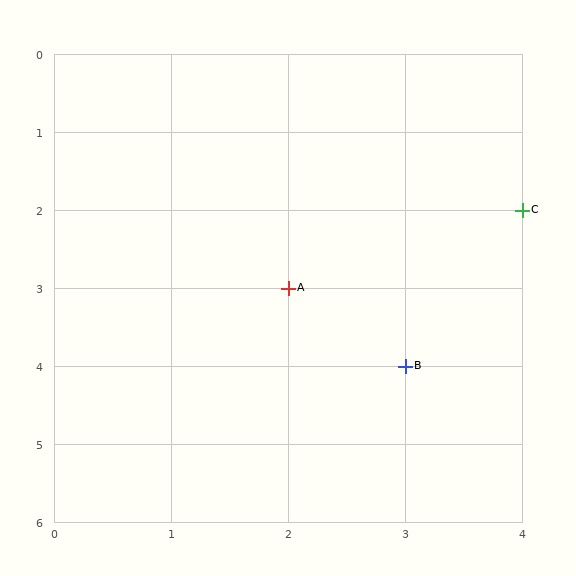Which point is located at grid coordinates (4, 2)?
Point C is at (4, 2).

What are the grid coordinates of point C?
Point C is at grid coordinates (4, 2).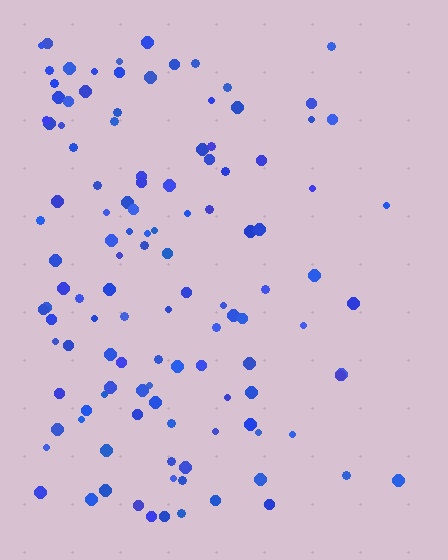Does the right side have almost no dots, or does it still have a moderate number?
Still a moderate number, just noticeably fewer than the left.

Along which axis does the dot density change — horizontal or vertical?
Horizontal.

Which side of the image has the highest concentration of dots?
The left.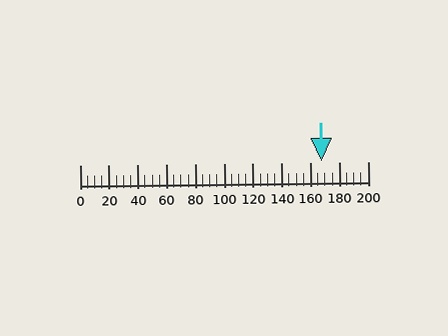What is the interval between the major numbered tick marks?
The major tick marks are spaced 20 units apart.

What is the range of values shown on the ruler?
The ruler shows values from 0 to 200.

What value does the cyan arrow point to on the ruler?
The cyan arrow points to approximately 168.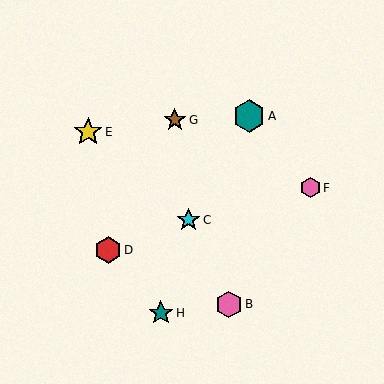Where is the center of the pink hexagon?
The center of the pink hexagon is at (310, 188).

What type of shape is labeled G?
Shape G is a brown star.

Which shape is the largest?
The teal hexagon (labeled A) is the largest.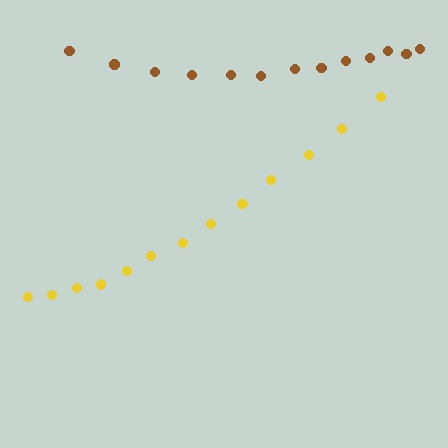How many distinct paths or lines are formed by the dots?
There are 2 distinct paths.